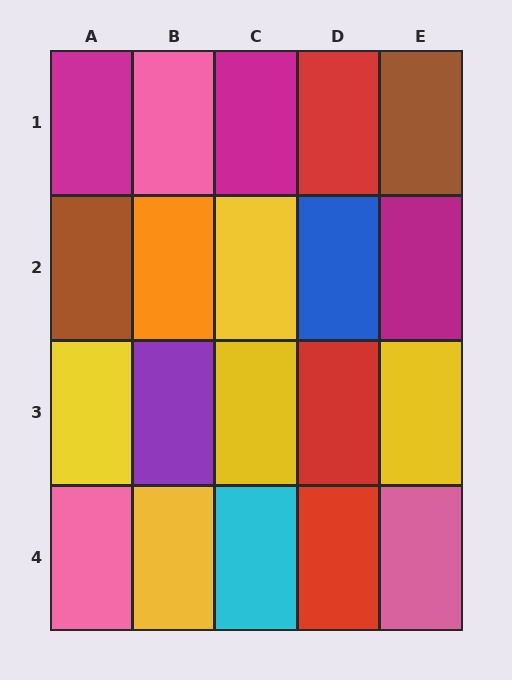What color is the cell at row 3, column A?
Yellow.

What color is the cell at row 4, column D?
Red.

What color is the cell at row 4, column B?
Yellow.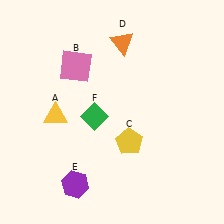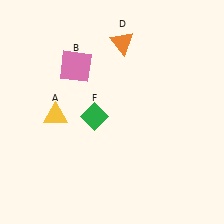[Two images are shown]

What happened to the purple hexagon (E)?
The purple hexagon (E) was removed in Image 2. It was in the bottom-left area of Image 1.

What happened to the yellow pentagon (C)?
The yellow pentagon (C) was removed in Image 2. It was in the bottom-right area of Image 1.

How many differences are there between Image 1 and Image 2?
There are 2 differences between the two images.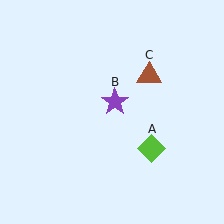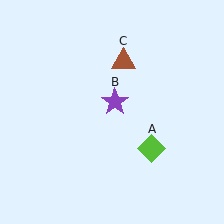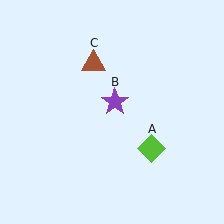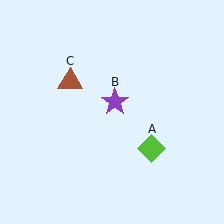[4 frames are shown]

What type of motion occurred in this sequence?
The brown triangle (object C) rotated counterclockwise around the center of the scene.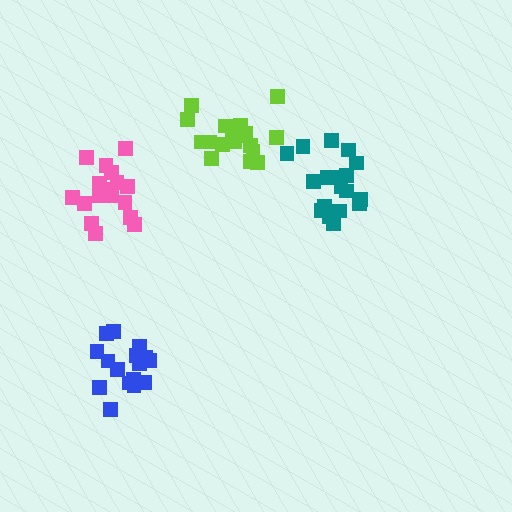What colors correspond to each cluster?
The clusters are colored: teal, pink, lime, blue.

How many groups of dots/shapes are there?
There are 4 groups.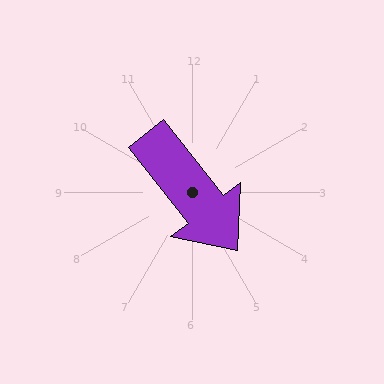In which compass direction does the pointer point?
Southeast.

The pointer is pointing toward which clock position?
Roughly 5 o'clock.